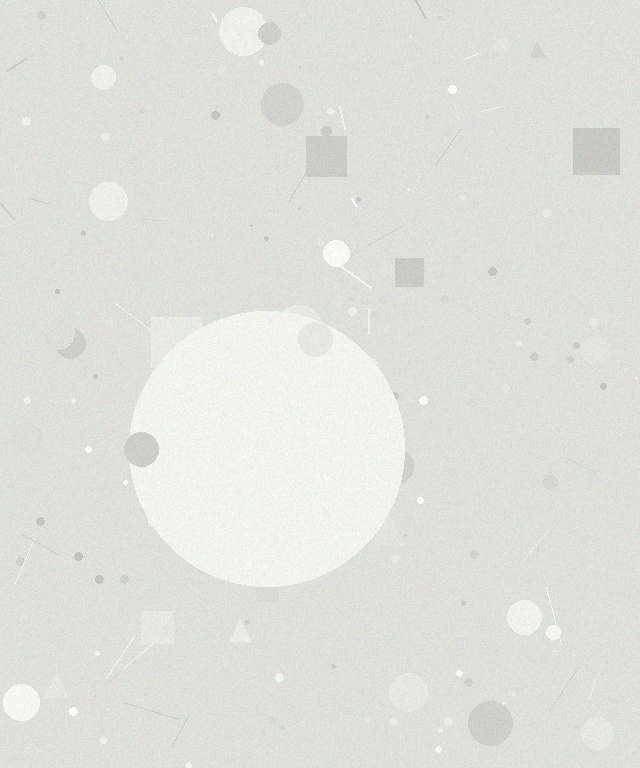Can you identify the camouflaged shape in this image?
The camouflaged shape is a circle.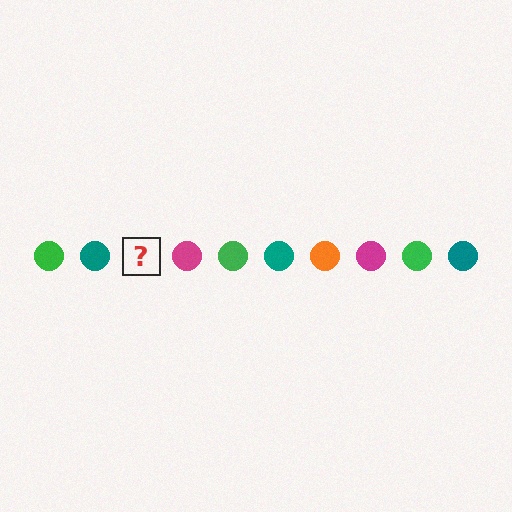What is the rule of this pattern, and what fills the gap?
The rule is that the pattern cycles through green, teal, orange, magenta circles. The gap should be filled with an orange circle.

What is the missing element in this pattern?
The missing element is an orange circle.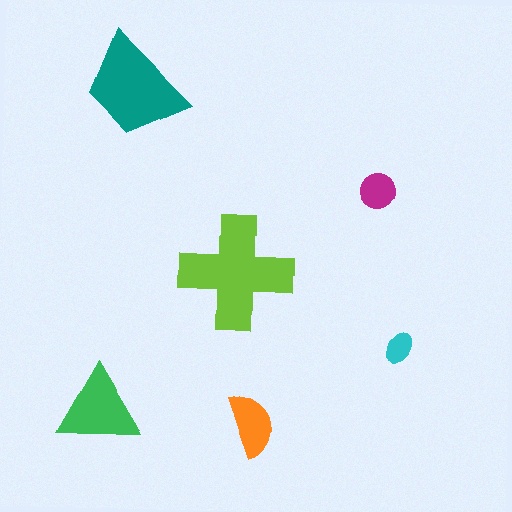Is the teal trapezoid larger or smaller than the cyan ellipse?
Larger.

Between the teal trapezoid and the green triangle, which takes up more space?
The teal trapezoid.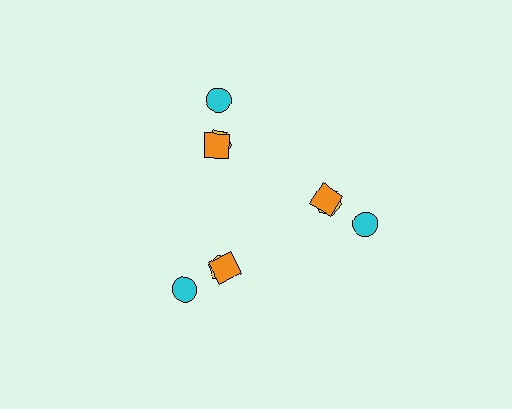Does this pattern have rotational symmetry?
Yes, this pattern has 3-fold rotational symmetry. It looks the same after rotating 120 degrees around the center.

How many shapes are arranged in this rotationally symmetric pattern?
There are 9 shapes, arranged in 3 groups of 3.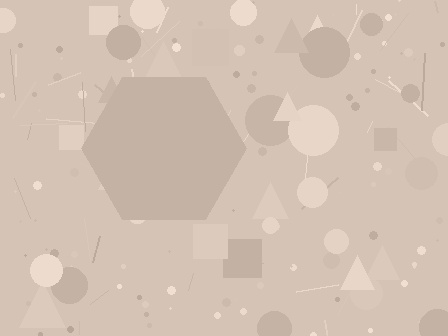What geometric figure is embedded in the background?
A hexagon is embedded in the background.